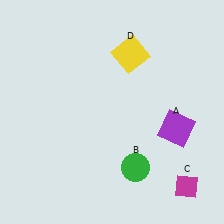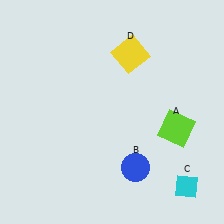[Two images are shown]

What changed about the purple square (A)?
In Image 1, A is purple. In Image 2, it changed to lime.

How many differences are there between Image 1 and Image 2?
There are 3 differences between the two images.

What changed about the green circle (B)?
In Image 1, B is green. In Image 2, it changed to blue.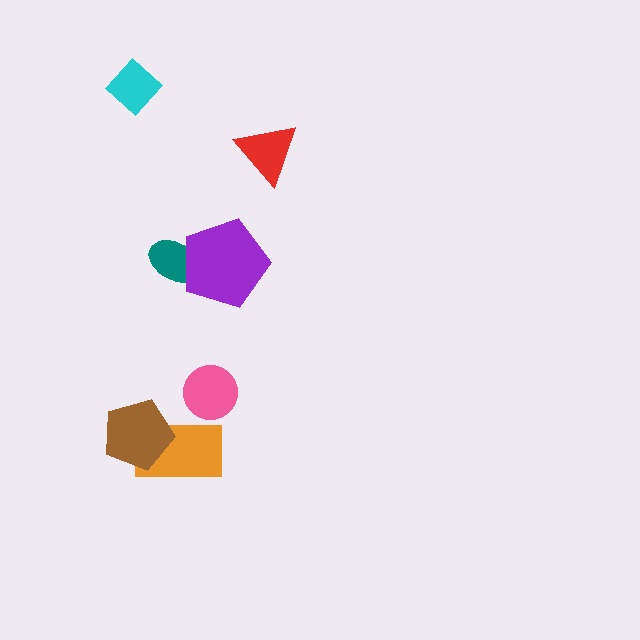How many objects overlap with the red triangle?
0 objects overlap with the red triangle.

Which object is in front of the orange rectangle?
The brown pentagon is in front of the orange rectangle.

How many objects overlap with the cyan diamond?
0 objects overlap with the cyan diamond.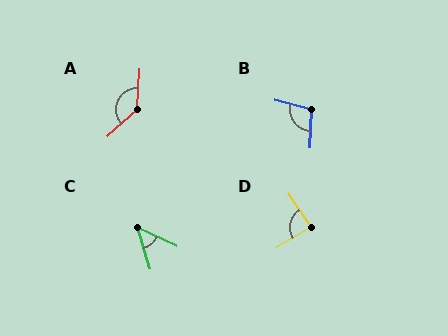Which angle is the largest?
A, at approximately 136 degrees.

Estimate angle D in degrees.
Approximately 86 degrees.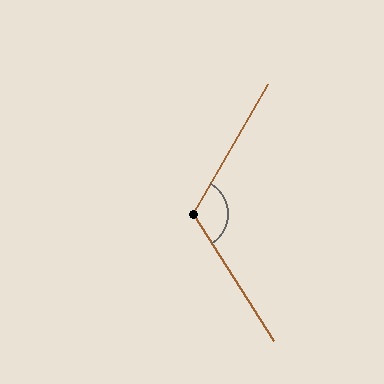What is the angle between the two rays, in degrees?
Approximately 118 degrees.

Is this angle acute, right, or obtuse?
It is obtuse.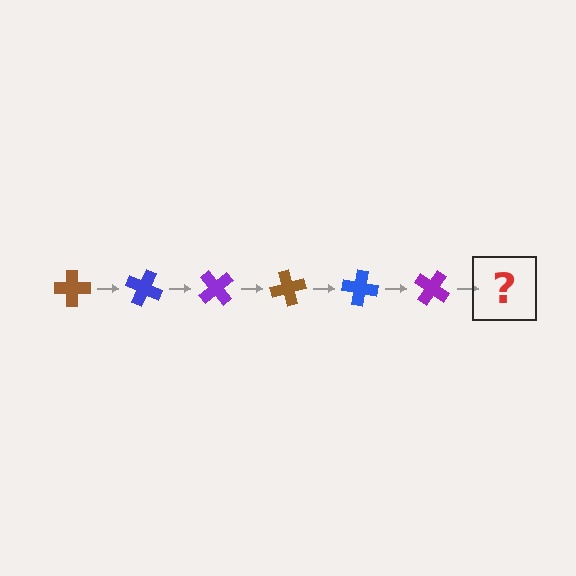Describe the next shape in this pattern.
It should be a brown cross, rotated 150 degrees from the start.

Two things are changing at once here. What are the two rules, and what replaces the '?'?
The two rules are that it rotates 25 degrees each step and the color cycles through brown, blue, and purple. The '?' should be a brown cross, rotated 150 degrees from the start.